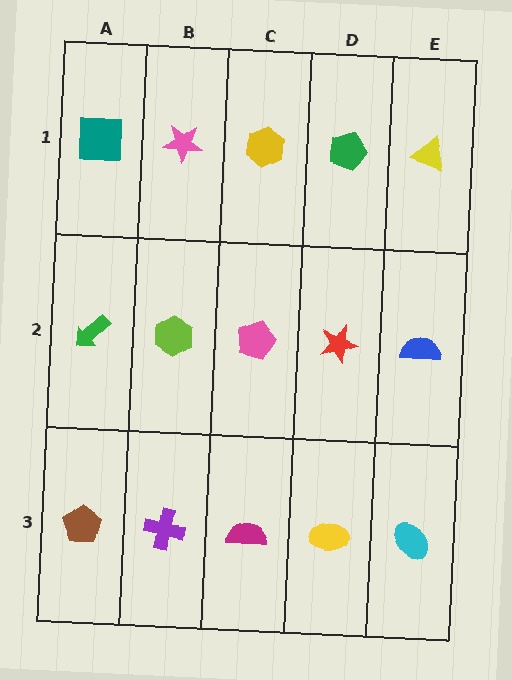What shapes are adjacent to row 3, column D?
A red star (row 2, column D), a magenta semicircle (row 3, column C), a cyan ellipse (row 3, column E).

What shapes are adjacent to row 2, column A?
A teal square (row 1, column A), a brown pentagon (row 3, column A), a lime hexagon (row 2, column B).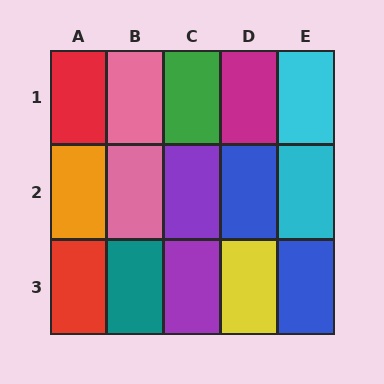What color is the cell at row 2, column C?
Purple.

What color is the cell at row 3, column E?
Blue.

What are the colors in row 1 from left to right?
Red, pink, green, magenta, cyan.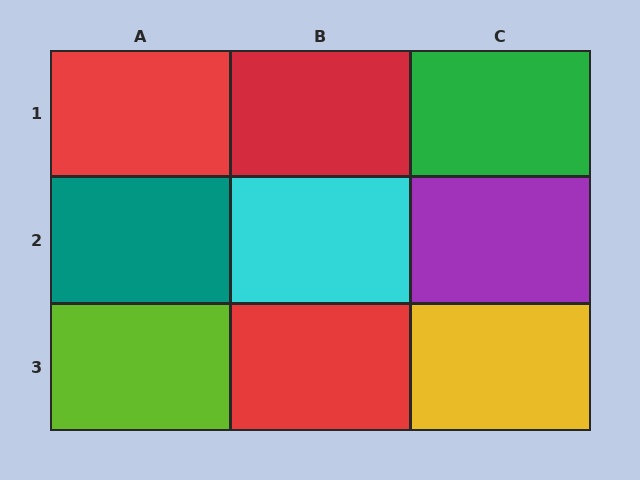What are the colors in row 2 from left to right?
Teal, cyan, purple.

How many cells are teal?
1 cell is teal.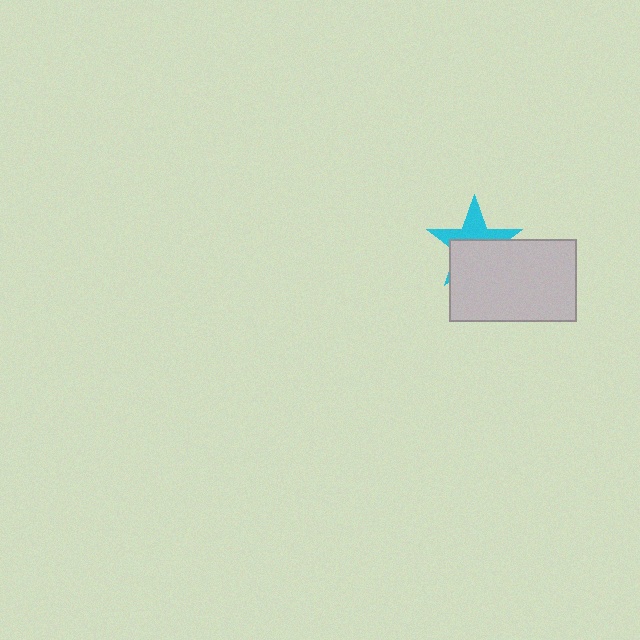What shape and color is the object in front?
The object in front is a light gray rectangle.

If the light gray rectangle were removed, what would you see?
You would see the complete cyan star.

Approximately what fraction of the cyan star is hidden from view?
Roughly 54% of the cyan star is hidden behind the light gray rectangle.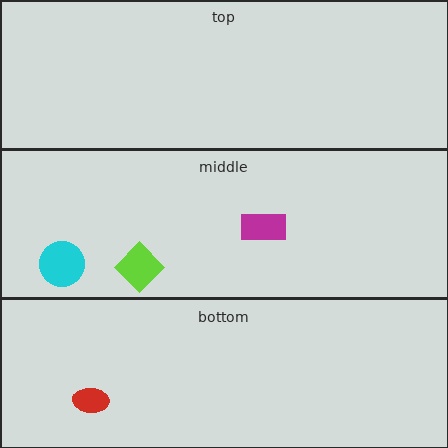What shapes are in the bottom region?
The red ellipse.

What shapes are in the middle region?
The cyan circle, the lime diamond, the magenta rectangle.